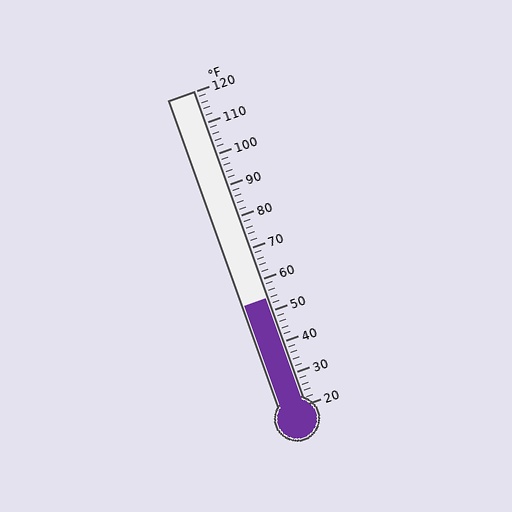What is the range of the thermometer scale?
The thermometer scale ranges from 20°F to 120°F.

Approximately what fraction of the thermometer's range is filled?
The thermometer is filled to approximately 35% of its range.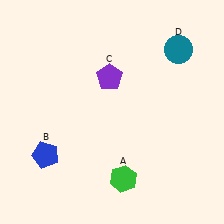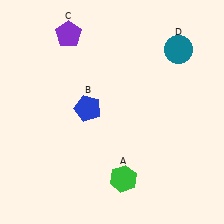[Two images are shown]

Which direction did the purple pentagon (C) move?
The purple pentagon (C) moved up.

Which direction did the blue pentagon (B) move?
The blue pentagon (B) moved up.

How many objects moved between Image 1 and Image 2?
2 objects moved between the two images.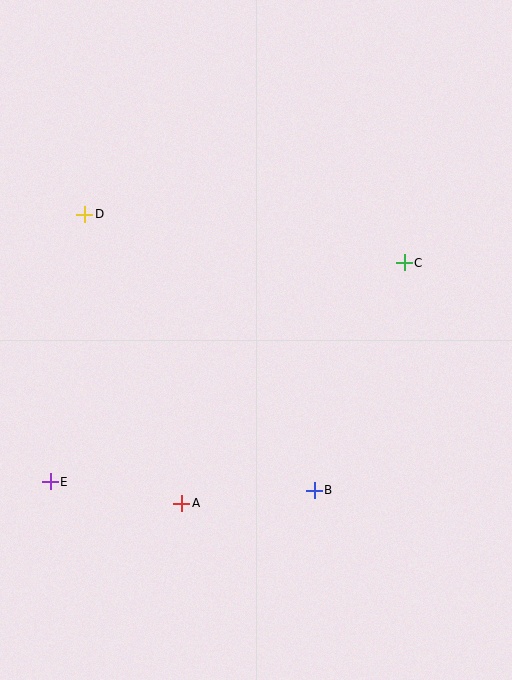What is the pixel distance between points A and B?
The distance between A and B is 133 pixels.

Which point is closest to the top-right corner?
Point C is closest to the top-right corner.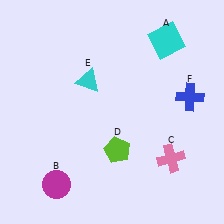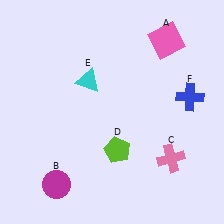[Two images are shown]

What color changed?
The square (A) changed from cyan in Image 1 to pink in Image 2.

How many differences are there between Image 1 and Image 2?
There is 1 difference between the two images.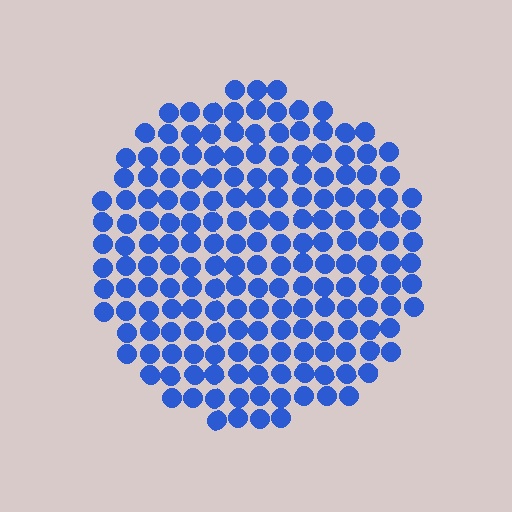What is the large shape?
The large shape is a circle.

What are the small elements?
The small elements are circles.